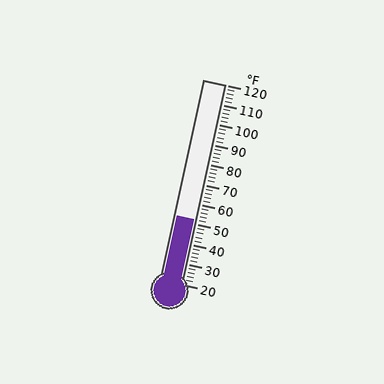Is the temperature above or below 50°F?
The temperature is above 50°F.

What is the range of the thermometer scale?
The thermometer scale ranges from 20°F to 120°F.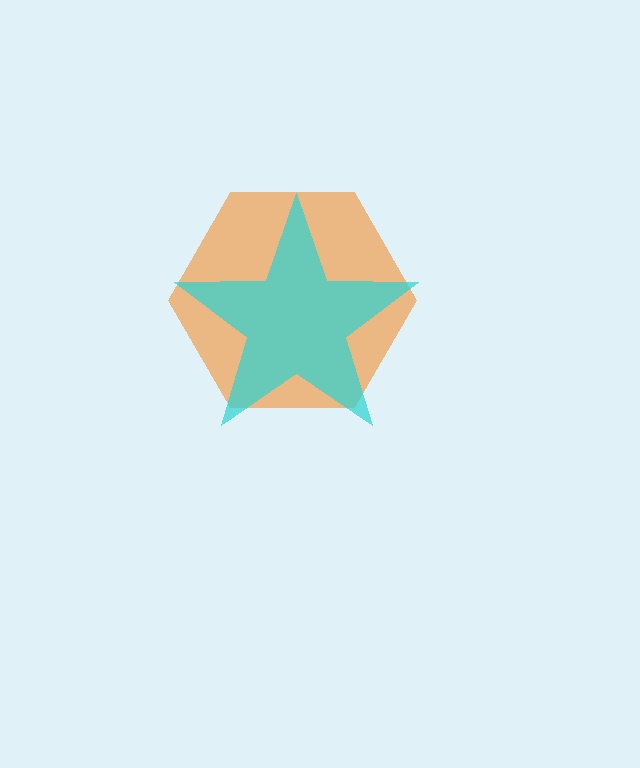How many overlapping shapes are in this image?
There are 2 overlapping shapes in the image.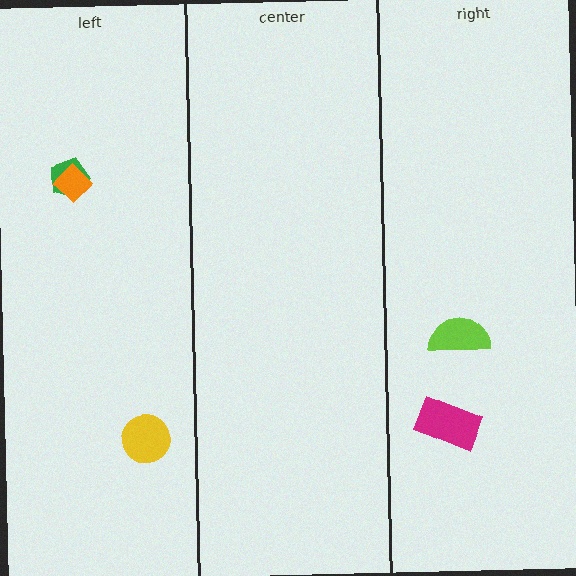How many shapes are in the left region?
3.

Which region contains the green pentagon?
The left region.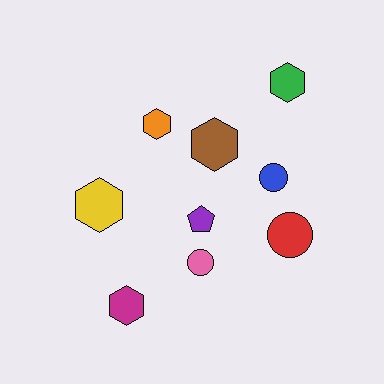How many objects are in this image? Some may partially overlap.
There are 9 objects.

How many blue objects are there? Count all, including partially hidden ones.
There is 1 blue object.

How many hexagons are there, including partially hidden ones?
There are 5 hexagons.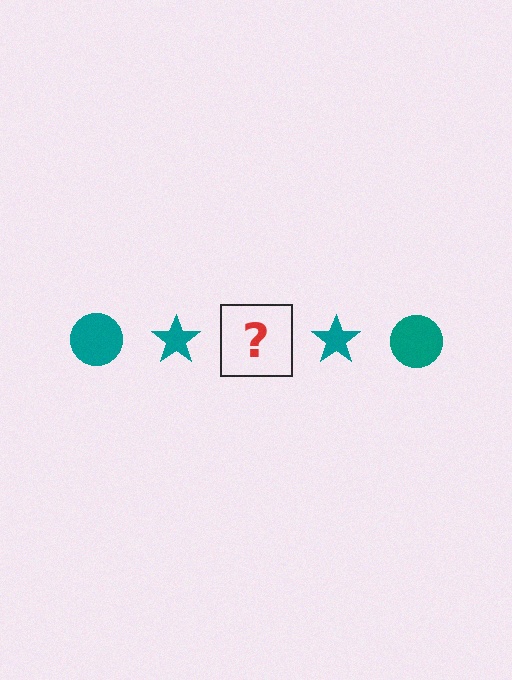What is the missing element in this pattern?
The missing element is a teal circle.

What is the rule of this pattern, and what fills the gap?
The rule is that the pattern cycles through circle, star shapes in teal. The gap should be filled with a teal circle.